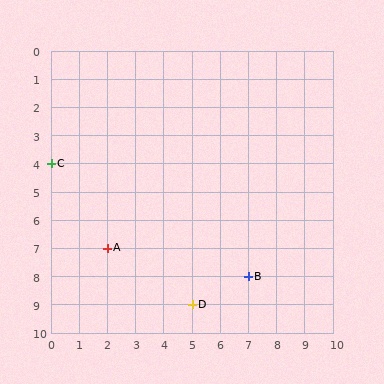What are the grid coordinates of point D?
Point D is at grid coordinates (5, 9).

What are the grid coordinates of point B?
Point B is at grid coordinates (7, 8).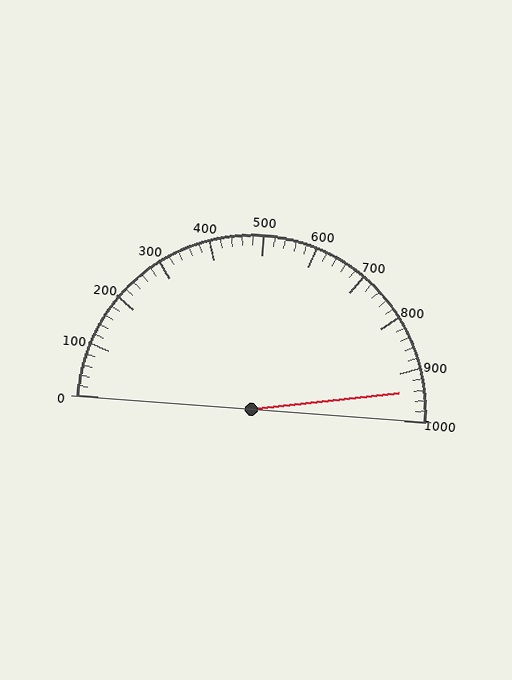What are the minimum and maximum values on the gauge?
The gauge ranges from 0 to 1000.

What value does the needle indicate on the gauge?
The needle indicates approximately 940.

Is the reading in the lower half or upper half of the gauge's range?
The reading is in the upper half of the range (0 to 1000).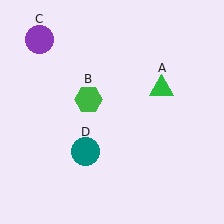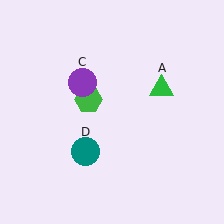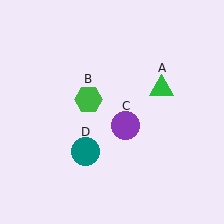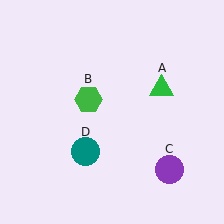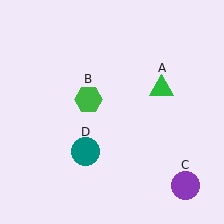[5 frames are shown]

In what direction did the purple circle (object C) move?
The purple circle (object C) moved down and to the right.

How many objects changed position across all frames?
1 object changed position: purple circle (object C).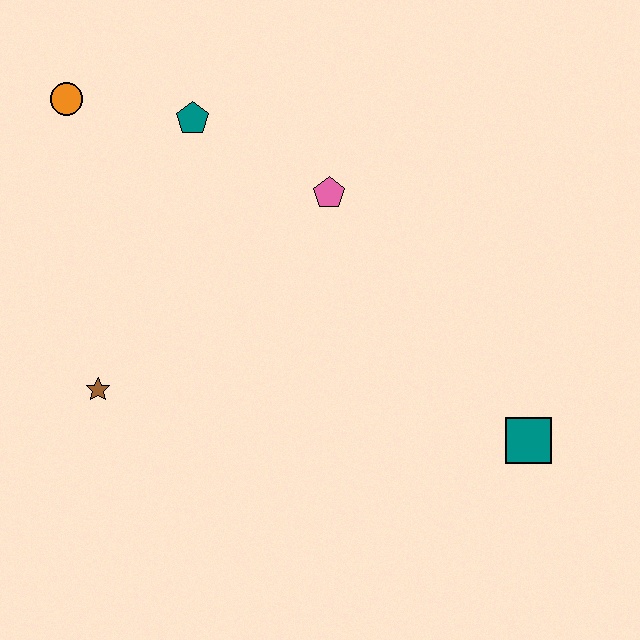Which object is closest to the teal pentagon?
The orange circle is closest to the teal pentagon.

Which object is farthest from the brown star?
The teal square is farthest from the brown star.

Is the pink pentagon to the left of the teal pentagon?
No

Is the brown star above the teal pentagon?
No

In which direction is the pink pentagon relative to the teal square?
The pink pentagon is above the teal square.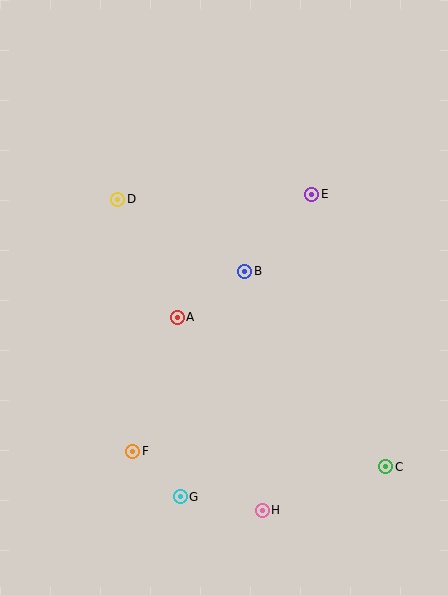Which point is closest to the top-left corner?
Point D is closest to the top-left corner.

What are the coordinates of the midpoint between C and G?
The midpoint between C and G is at (283, 482).